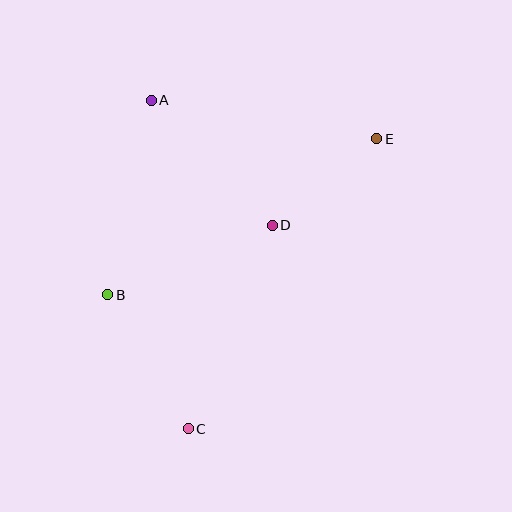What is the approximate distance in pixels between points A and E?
The distance between A and E is approximately 229 pixels.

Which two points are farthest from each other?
Points C and E are farthest from each other.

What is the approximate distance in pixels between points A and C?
The distance between A and C is approximately 331 pixels.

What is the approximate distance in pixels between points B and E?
The distance between B and E is approximately 311 pixels.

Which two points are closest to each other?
Points D and E are closest to each other.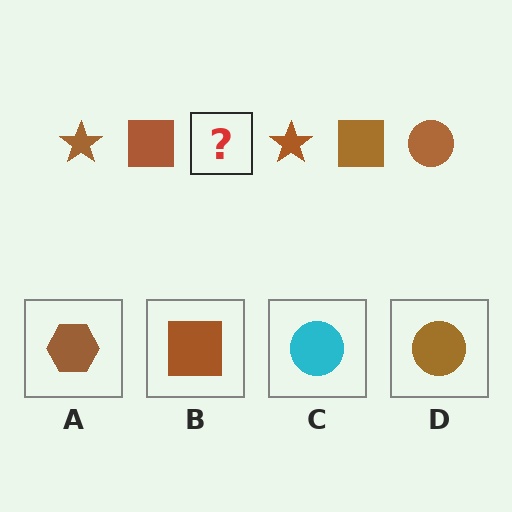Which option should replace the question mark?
Option D.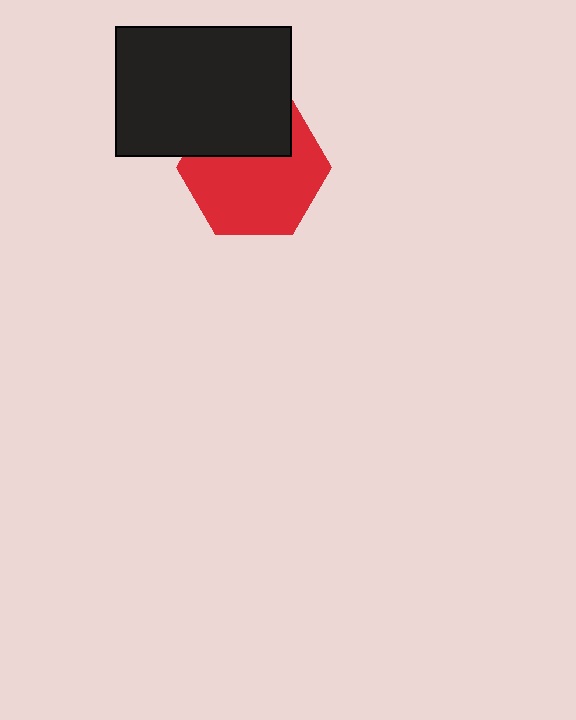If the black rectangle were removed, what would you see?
You would see the complete red hexagon.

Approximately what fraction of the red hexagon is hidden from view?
Roughly 34% of the red hexagon is hidden behind the black rectangle.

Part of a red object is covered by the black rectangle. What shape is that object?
It is a hexagon.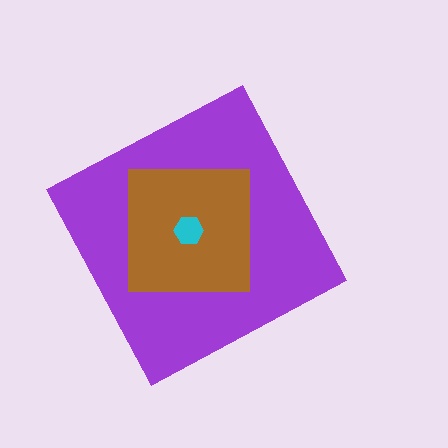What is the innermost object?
The cyan hexagon.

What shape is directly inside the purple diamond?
The brown square.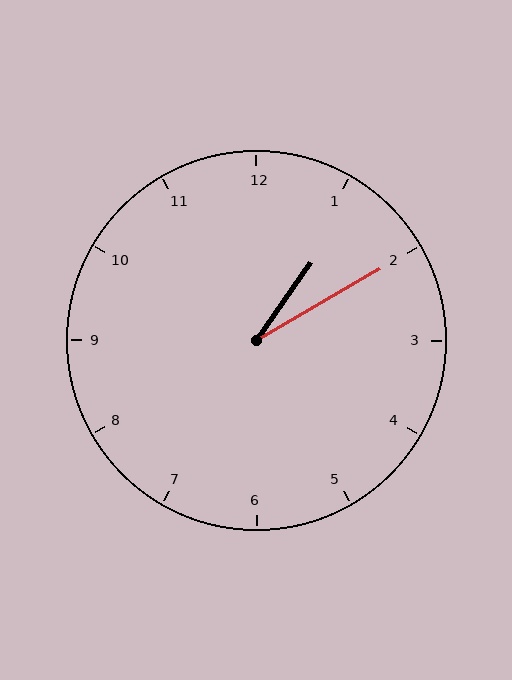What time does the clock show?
1:10.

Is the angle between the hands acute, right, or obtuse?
It is acute.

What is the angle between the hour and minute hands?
Approximately 25 degrees.